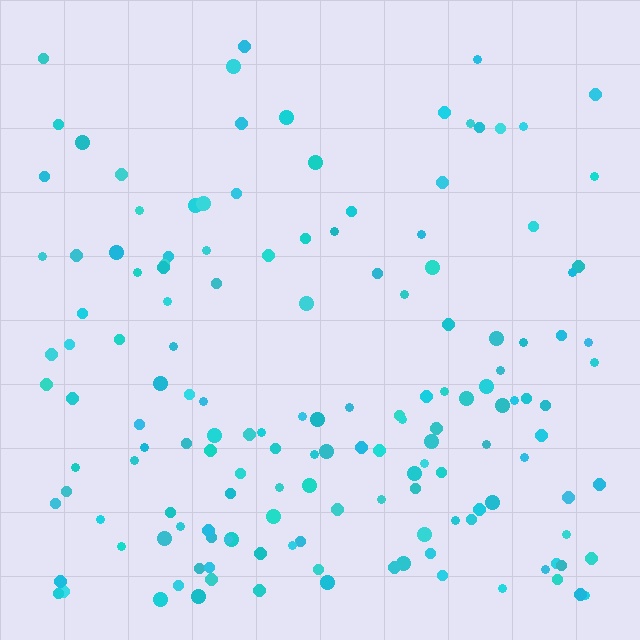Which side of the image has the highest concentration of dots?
The bottom.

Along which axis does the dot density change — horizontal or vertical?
Vertical.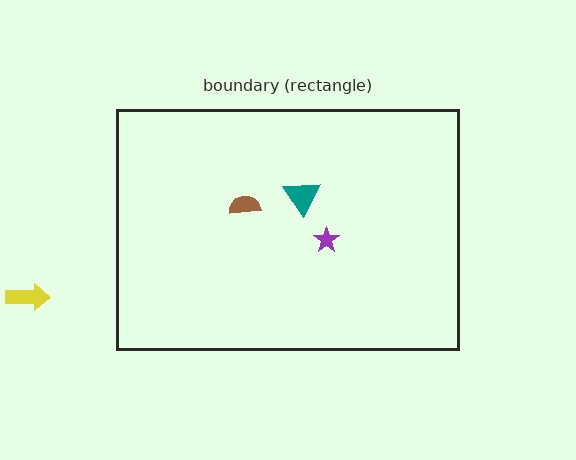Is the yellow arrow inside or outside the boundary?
Outside.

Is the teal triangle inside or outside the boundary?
Inside.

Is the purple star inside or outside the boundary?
Inside.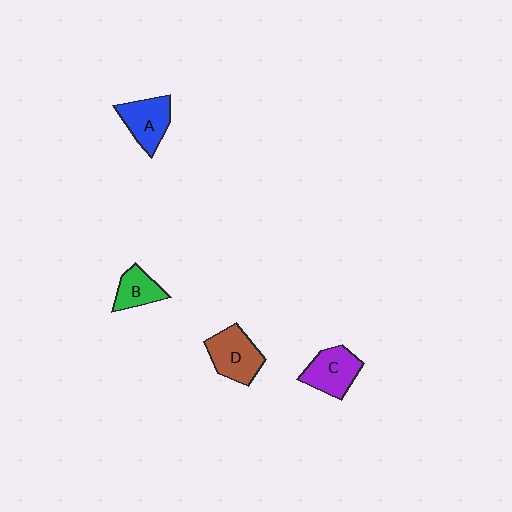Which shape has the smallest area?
Shape B (green).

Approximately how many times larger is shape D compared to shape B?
Approximately 1.5 times.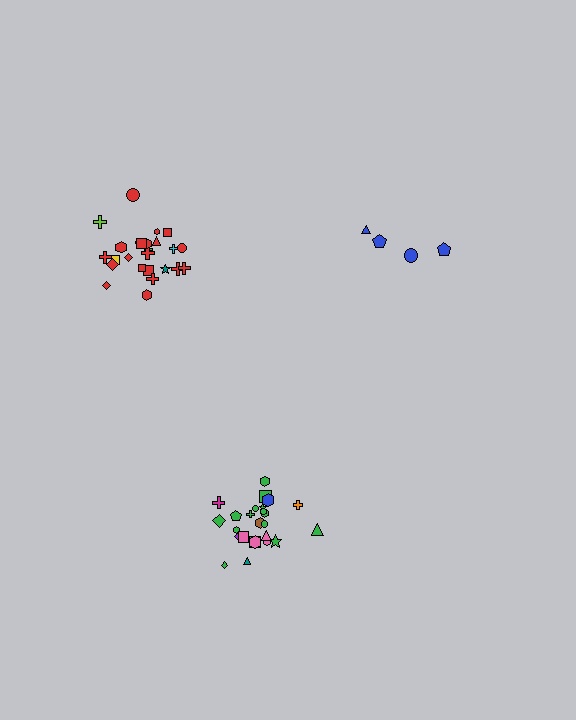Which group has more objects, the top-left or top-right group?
The top-left group.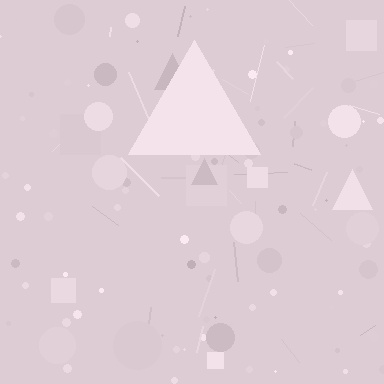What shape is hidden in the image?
A triangle is hidden in the image.